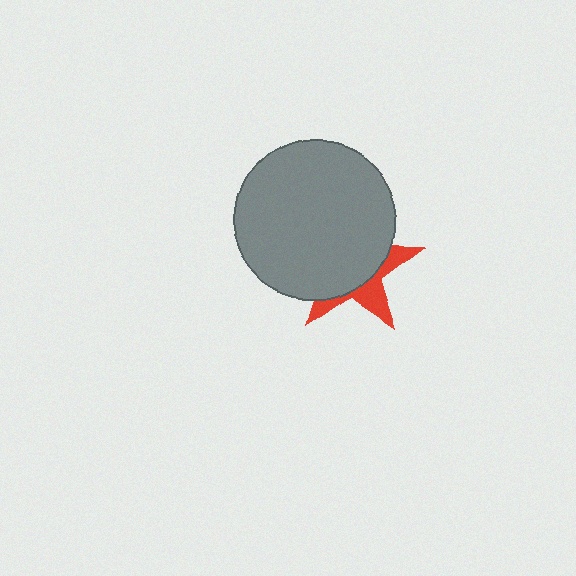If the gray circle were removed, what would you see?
You would see the complete red star.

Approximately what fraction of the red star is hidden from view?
Roughly 67% of the red star is hidden behind the gray circle.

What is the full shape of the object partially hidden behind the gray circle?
The partially hidden object is a red star.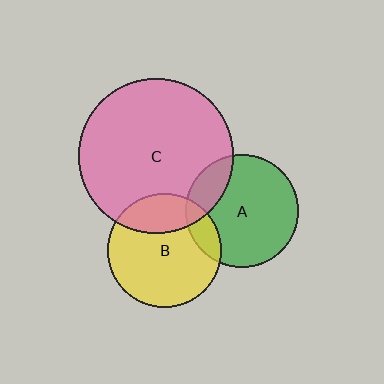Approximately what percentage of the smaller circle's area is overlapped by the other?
Approximately 25%.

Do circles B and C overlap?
Yes.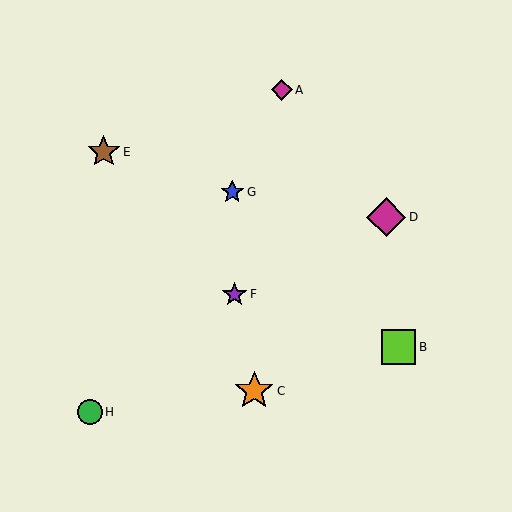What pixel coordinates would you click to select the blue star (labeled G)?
Click at (232, 192) to select the blue star G.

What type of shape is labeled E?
Shape E is a brown star.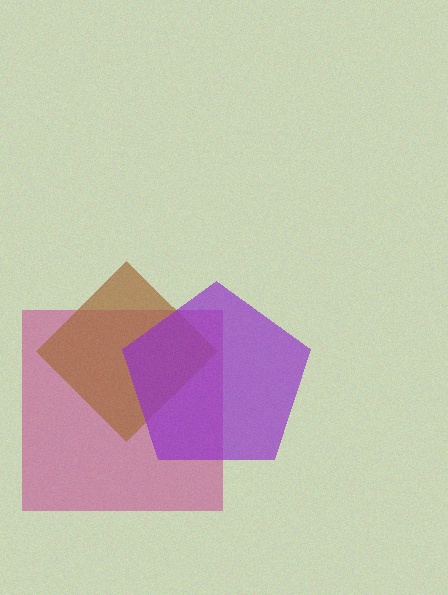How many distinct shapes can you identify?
There are 3 distinct shapes: a magenta square, a brown diamond, a purple pentagon.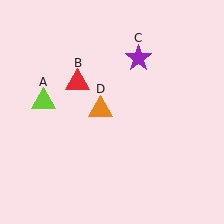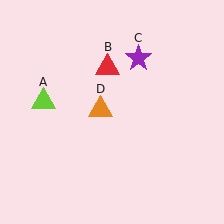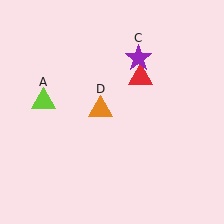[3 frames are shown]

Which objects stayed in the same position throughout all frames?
Lime triangle (object A) and purple star (object C) and orange triangle (object D) remained stationary.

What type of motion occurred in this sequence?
The red triangle (object B) rotated clockwise around the center of the scene.